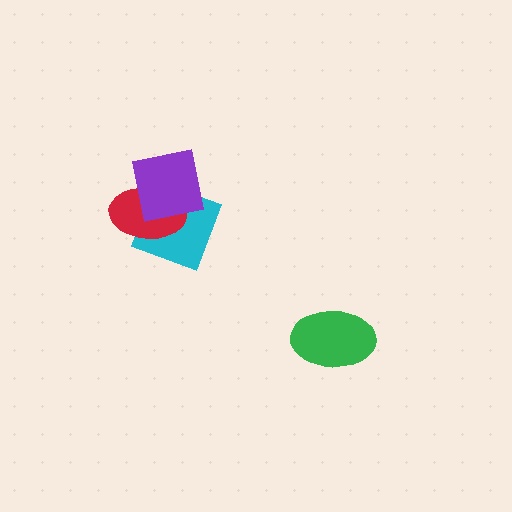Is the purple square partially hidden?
No, no other shape covers it.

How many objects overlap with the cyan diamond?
2 objects overlap with the cyan diamond.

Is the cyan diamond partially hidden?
Yes, it is partially covered by another shape.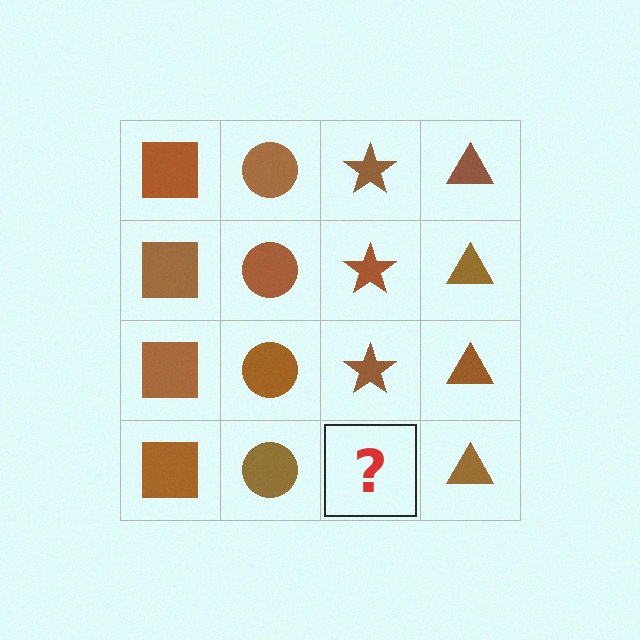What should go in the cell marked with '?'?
The missing cell should contain a brown star.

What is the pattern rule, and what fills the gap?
The rule is that each column has a consistent shape. The gap should be filled with a brown star.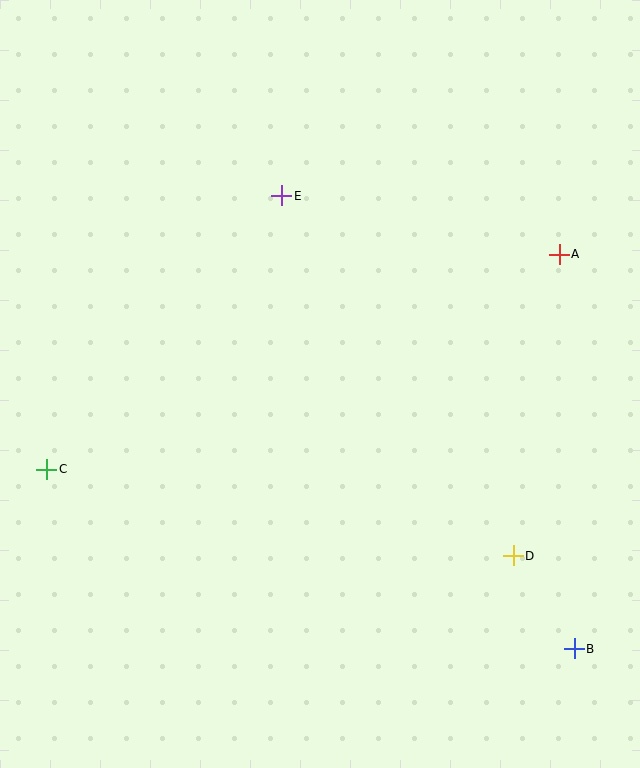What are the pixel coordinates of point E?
Point E is at (282, 196).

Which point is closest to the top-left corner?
Point E is closest to the top-left corner.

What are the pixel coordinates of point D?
Point D is at (513, 556).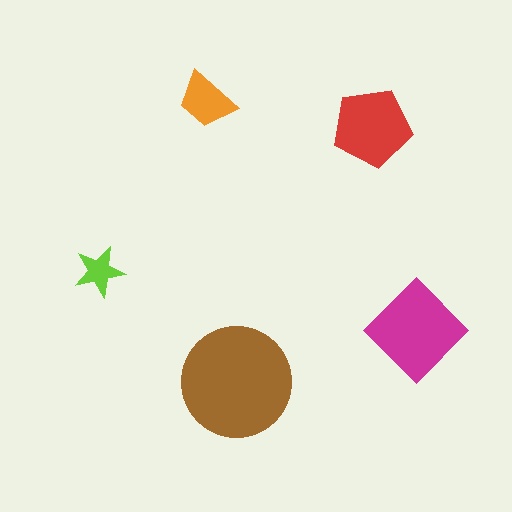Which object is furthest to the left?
The lime star is leftmost.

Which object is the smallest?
The lime star.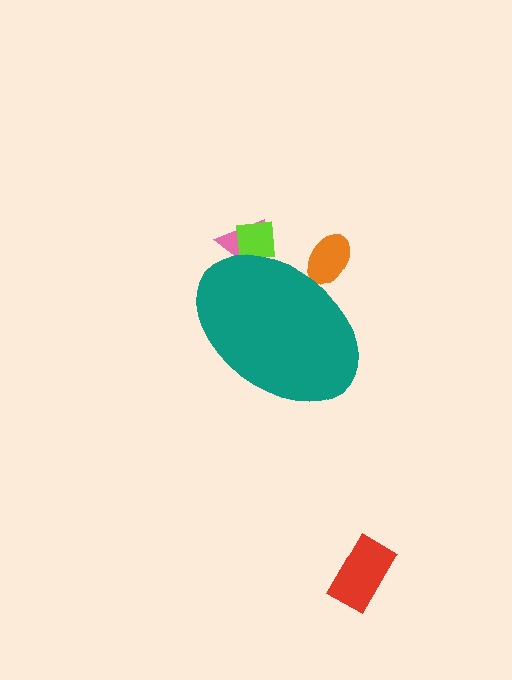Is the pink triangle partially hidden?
Yes, the pink triangle is partially hidden behind the teal ellipse.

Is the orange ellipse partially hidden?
Yes, the orange ellipse is partially hidden behind the teal ellipse.